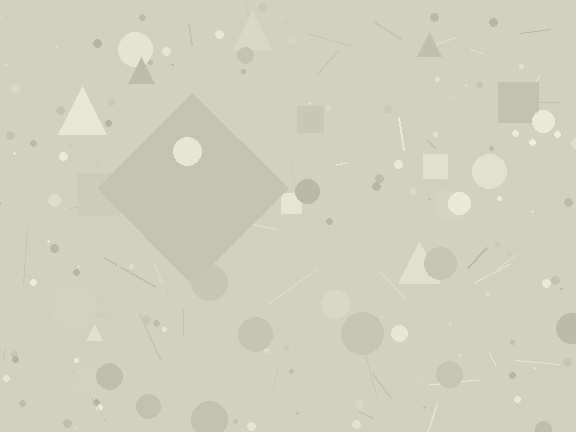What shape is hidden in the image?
A diamond is hidden in the image.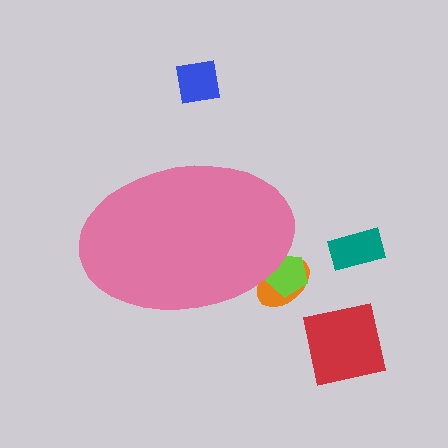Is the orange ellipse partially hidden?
Yes, the orange ellipse is partially hidden behind the pink ellipse.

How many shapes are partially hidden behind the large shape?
2 shapes are partially hidden.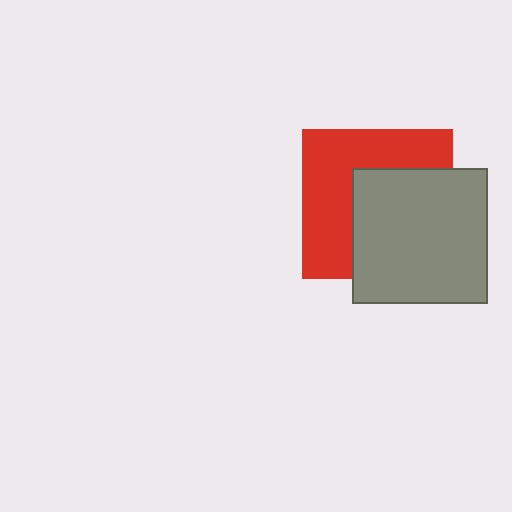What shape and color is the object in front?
The object in front is a gray square.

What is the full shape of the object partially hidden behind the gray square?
The partially hidden object is a red square.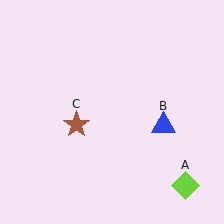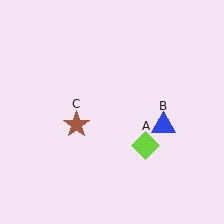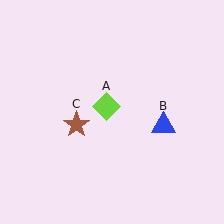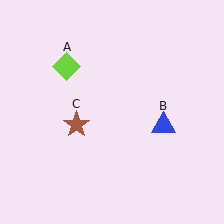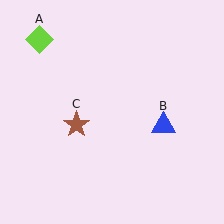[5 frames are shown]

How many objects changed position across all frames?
1 object changed position: lime diamond (object A).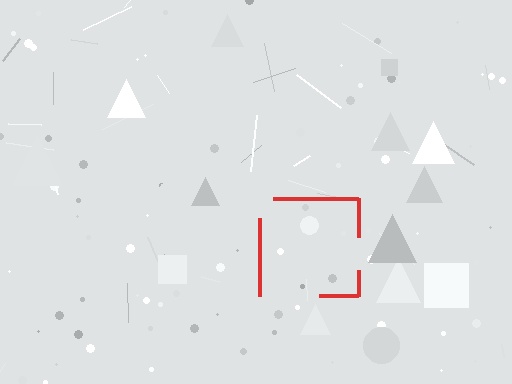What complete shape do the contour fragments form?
The contour fragments form a square.